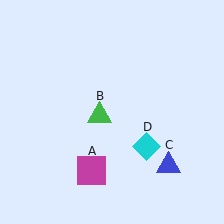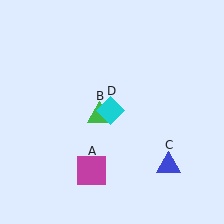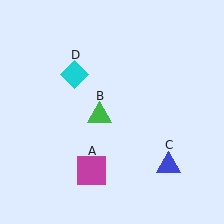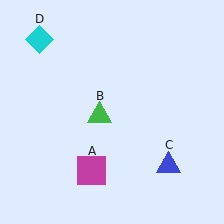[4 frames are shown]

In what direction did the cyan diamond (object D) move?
The cyan diamond (object D) moved up and to the left.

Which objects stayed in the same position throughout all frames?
Magenta square (object A) and green triangle (object B) and blue triangle (object C) remained stationary.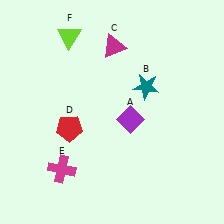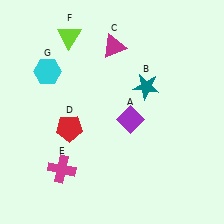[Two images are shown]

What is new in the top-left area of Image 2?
A cyan hexagon (G) was added in the top-left area of Image 2.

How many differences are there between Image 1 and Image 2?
There is 1 difference between the two images.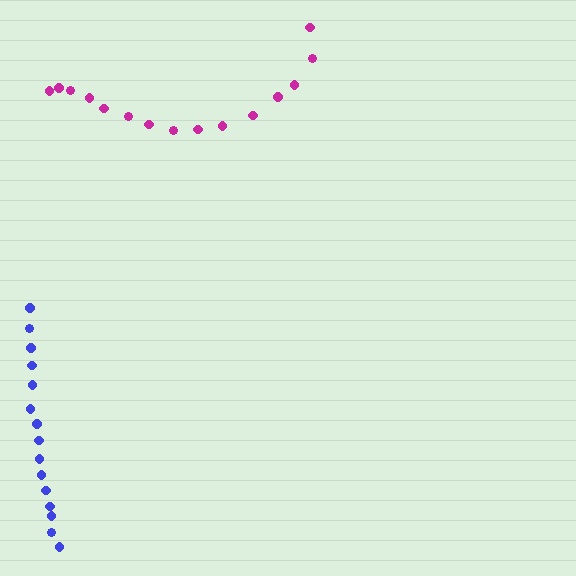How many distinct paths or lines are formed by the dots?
There are 2 distinct paths.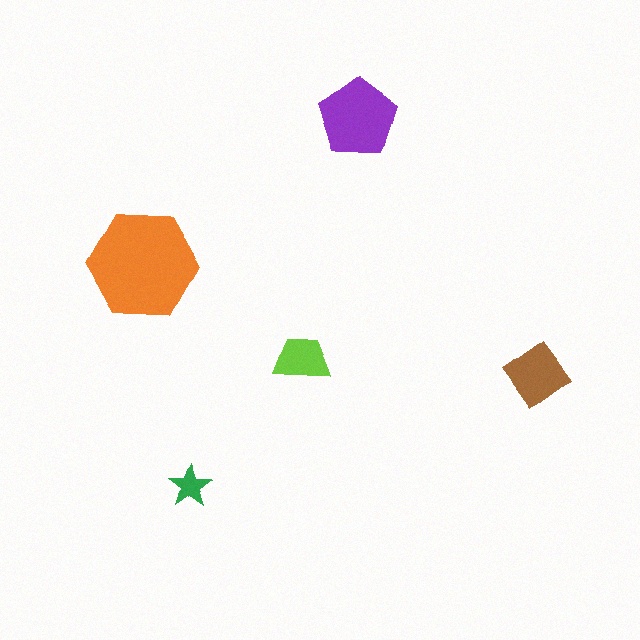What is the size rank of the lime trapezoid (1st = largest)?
4th.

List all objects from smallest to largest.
The green star, the lime trapezoid, the brown diamond, the purple pentagon, the orange hexagon.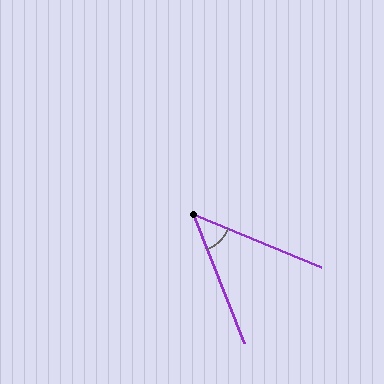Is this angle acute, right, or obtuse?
It is acute.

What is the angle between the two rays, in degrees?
Approximately 46 degrees.